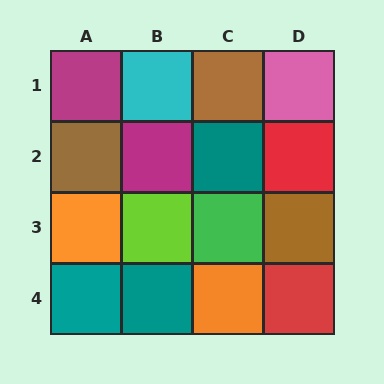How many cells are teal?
3 cells are teal.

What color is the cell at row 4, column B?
Teal.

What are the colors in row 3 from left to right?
Orange, lime, green, brown.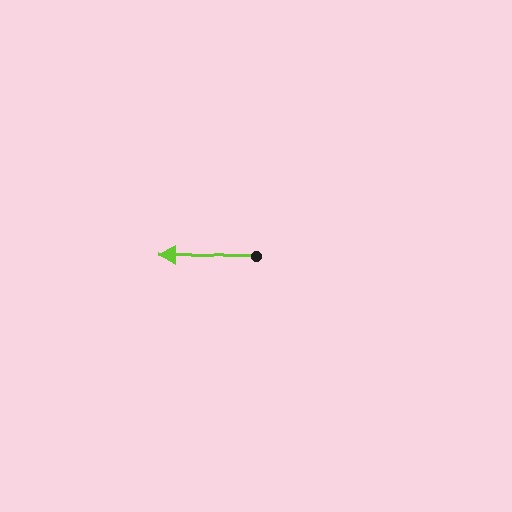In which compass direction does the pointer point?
West.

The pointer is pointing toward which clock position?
Roughly 9 o'clock.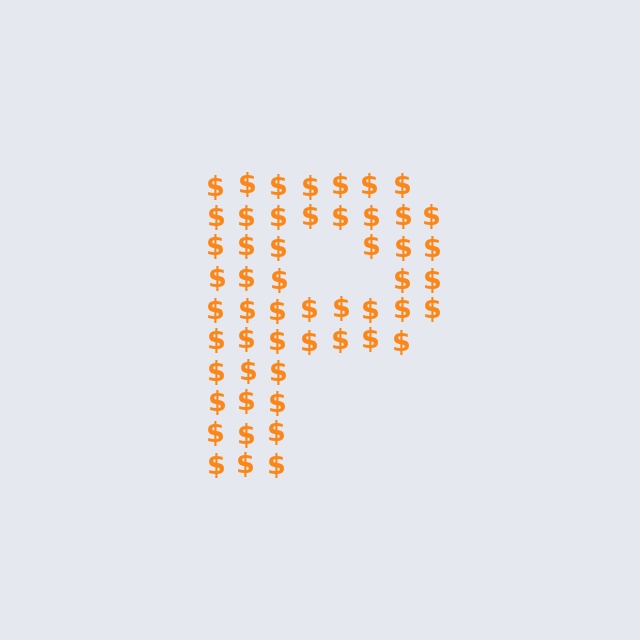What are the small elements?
The small elements are dollar signs.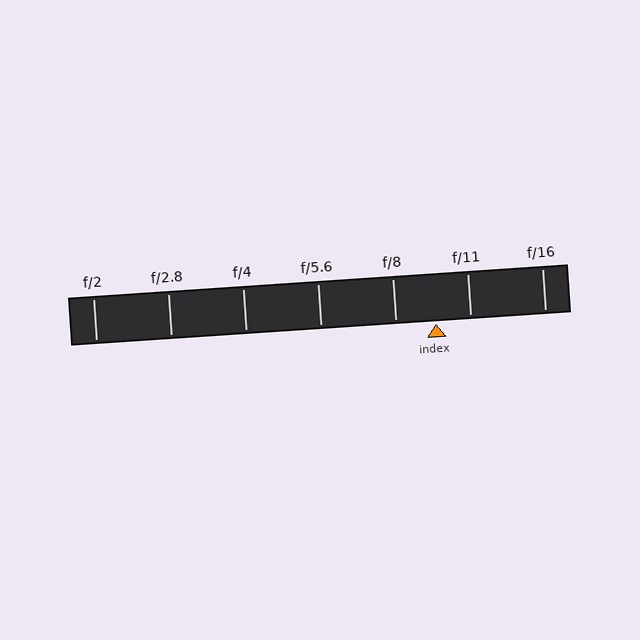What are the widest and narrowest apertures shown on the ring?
The widest aperture shown is f/2 and the narrowest is f/16.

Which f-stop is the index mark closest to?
The index mark is closest to f/11.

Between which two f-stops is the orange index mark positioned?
The index mark is between f/8 and f/11.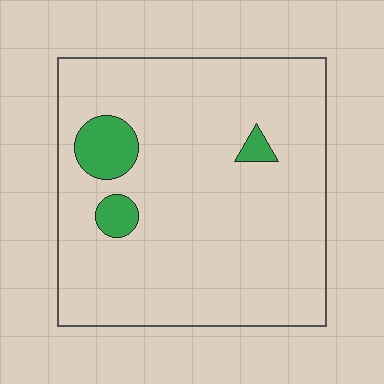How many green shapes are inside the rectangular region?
3.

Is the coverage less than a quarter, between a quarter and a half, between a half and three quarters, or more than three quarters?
Less than a quarter.